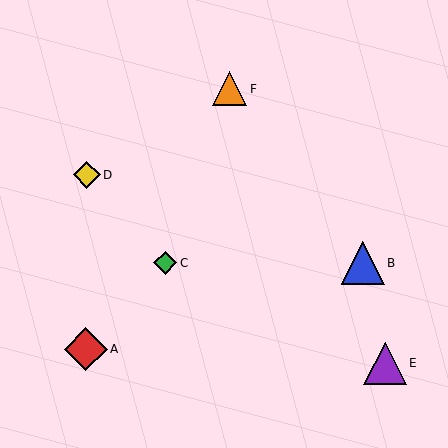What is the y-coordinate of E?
Object E is at y≈363.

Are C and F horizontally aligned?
No, C is at y≈263 and F is at y≈89.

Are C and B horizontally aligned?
Yes, both are at y≈263.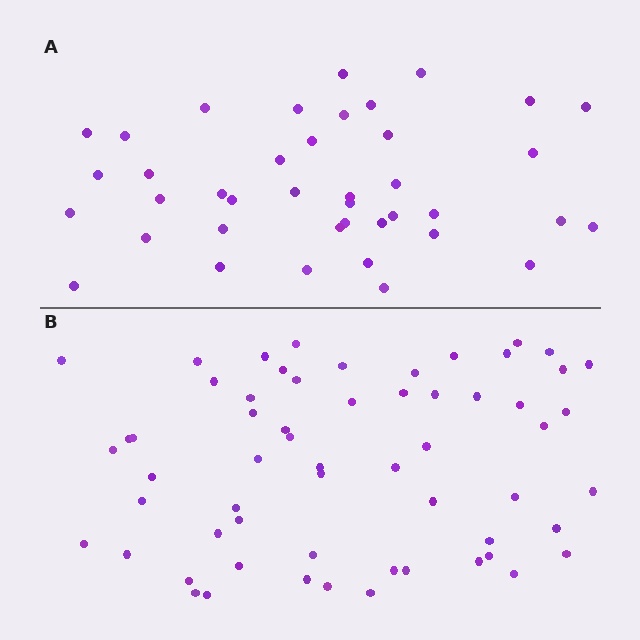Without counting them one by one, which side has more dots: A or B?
Region B (the bottom region) has more dots.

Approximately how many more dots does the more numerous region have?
Region B has approximately 20 more dots than region A.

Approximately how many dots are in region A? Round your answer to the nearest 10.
About 40 dots.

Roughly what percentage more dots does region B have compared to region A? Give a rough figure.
About 50% more.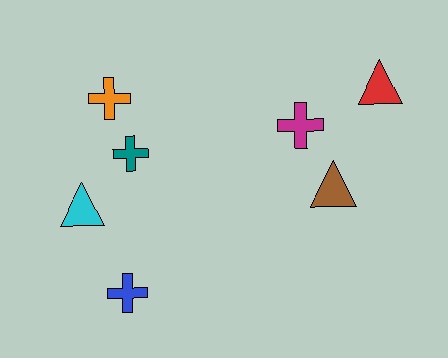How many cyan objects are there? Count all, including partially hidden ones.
There is 1 cyan object.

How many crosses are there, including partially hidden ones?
There are 4 crosses.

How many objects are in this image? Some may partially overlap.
There are 7 objects.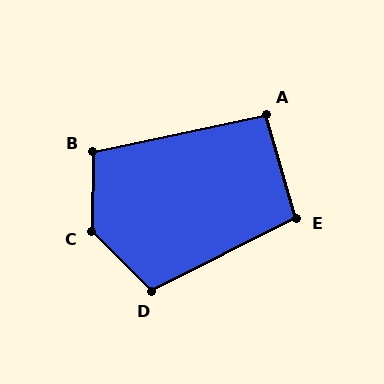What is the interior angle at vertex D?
Approximately 108 degrees (obtuse).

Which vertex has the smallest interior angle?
A, at approximately 94 degrees.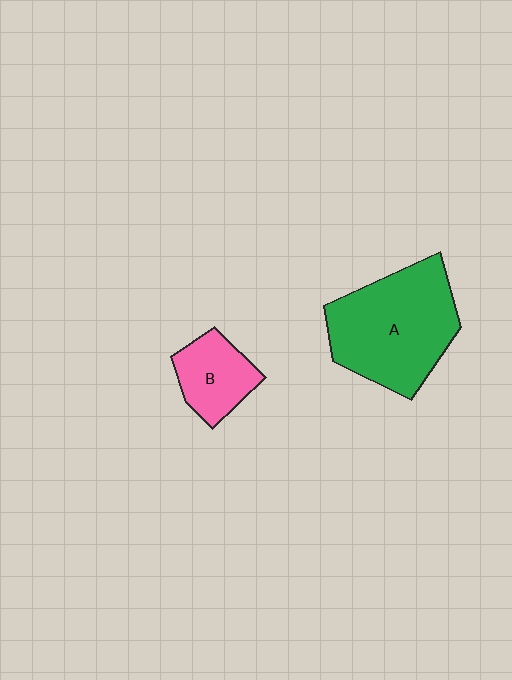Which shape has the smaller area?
Shape B (pink).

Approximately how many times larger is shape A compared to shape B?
Approximately 2.3 times.